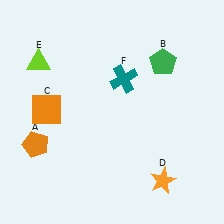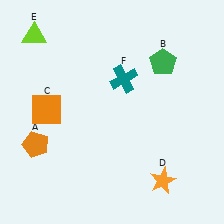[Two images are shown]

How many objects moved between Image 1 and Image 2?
1 object moved between the two images.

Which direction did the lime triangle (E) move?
The lime triangle (E) moved up.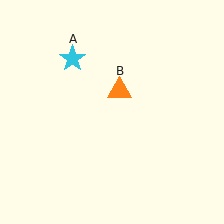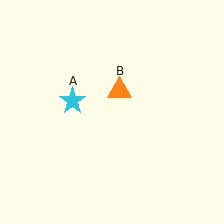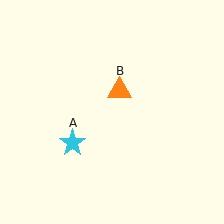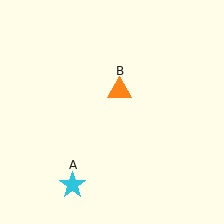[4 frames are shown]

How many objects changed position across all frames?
1 object changed position: cyan star (object A).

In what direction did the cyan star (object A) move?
The cyan star (object A) moved down.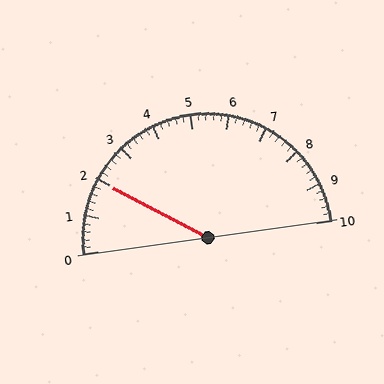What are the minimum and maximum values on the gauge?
The gauge ranges from 0 to 10.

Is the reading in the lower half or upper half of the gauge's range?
The reading is in the lower half of the range (0 to 10).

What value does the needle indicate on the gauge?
The needle indicates approximately 2.0.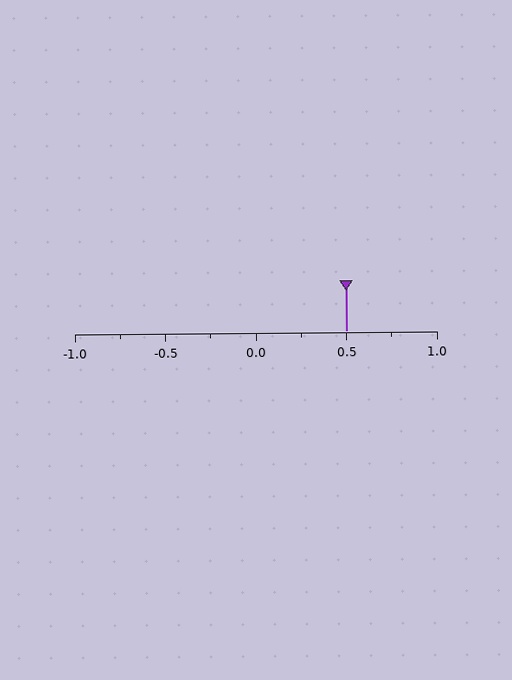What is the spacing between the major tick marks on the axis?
The major ticks are spaced 0.5 apart.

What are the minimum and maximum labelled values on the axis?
The axis runs from -1.0 to 1.0.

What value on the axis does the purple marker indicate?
The marker indicates approximately 0.5.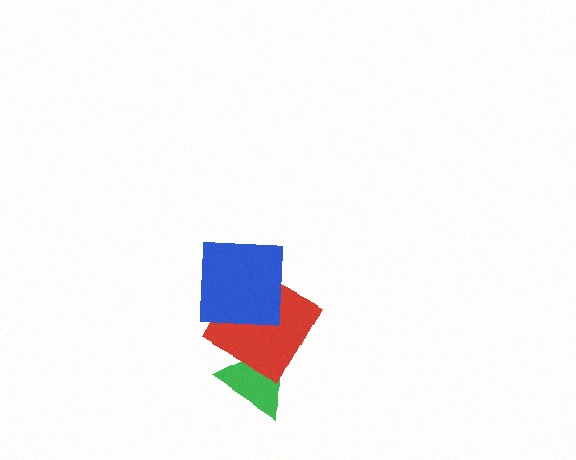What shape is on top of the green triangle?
The red square is on top of the green triangle.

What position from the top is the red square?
The red square is 2nd from the top.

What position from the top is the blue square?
The blue square is 1st from the top.